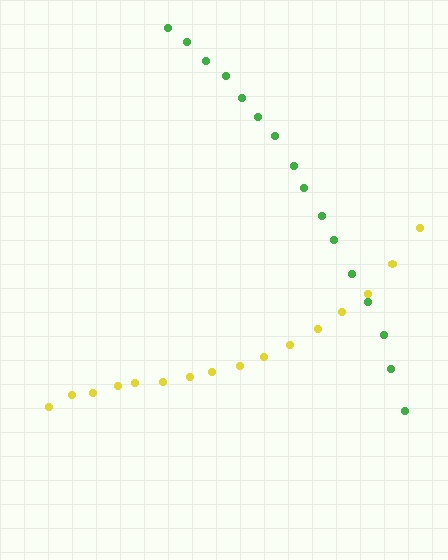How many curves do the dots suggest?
There are 2 distinct paths.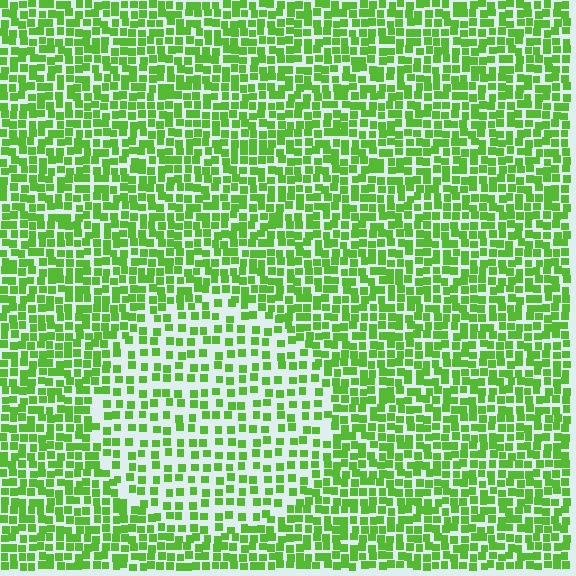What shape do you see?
I see a circle.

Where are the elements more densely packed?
The elements are more densely packed outside the circle boundary.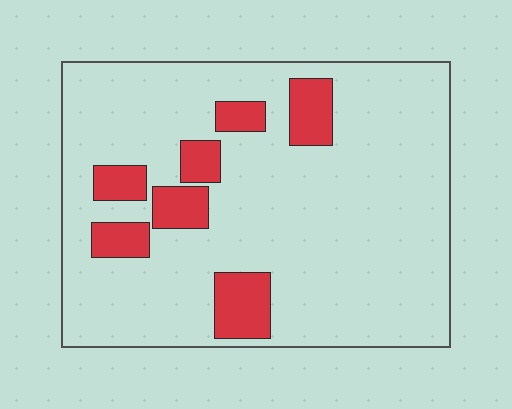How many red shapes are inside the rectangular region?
7.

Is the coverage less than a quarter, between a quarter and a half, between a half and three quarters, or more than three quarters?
Less than a quarter.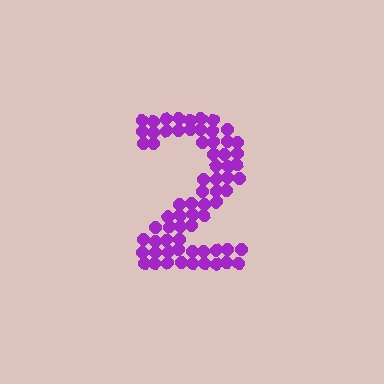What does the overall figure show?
The overall figure shows the digit 2.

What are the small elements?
The small elements are circles.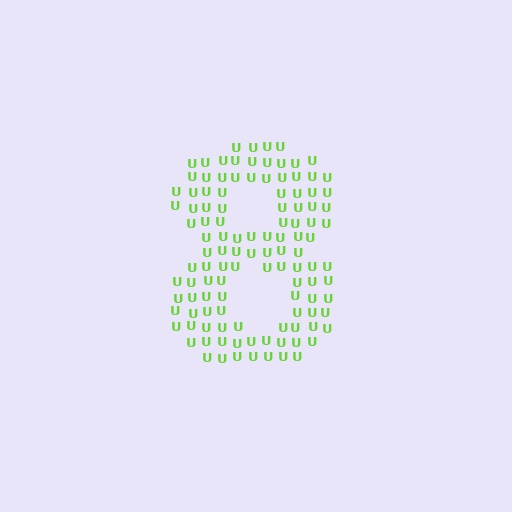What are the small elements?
The small elements are letter U's.